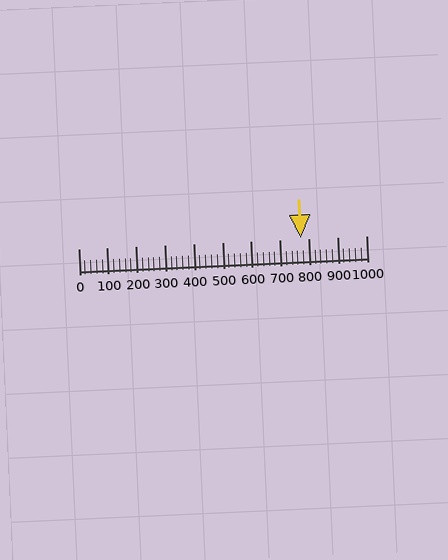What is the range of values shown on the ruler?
The ruler shows values from 0 to 1000.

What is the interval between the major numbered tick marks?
The major tick marks are spaced 100 units apart.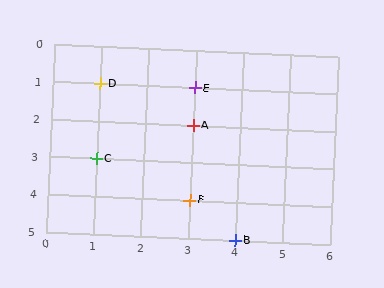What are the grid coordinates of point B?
Point B is at grid coordinates (4, 5).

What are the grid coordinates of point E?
Point E is at grid coordinates (3, 1).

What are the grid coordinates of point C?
Point C is at grid coordinates (1, 3).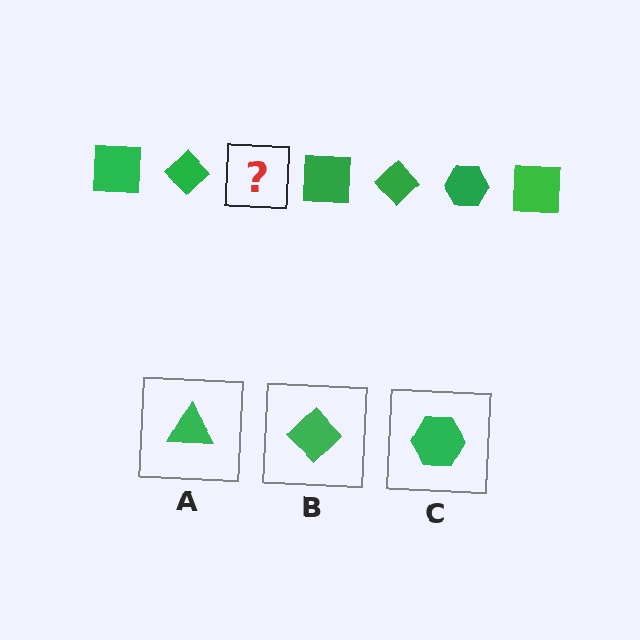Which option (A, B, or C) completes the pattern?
C.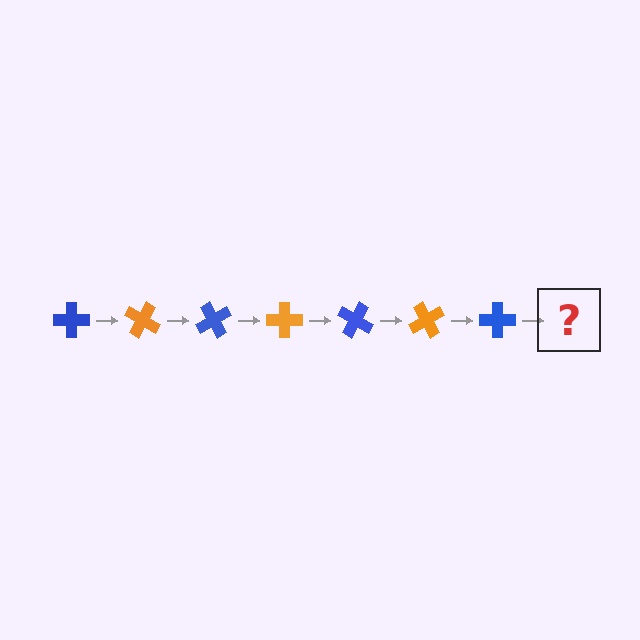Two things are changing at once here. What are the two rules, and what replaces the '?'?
The two rules are that it rotates 30 degrees each step and the color cycles through blue and orange. The '?' should be an orange cross, rotated 210 degrees from the start.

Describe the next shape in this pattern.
It should be an orange cross, rotated 210 degrees from the start.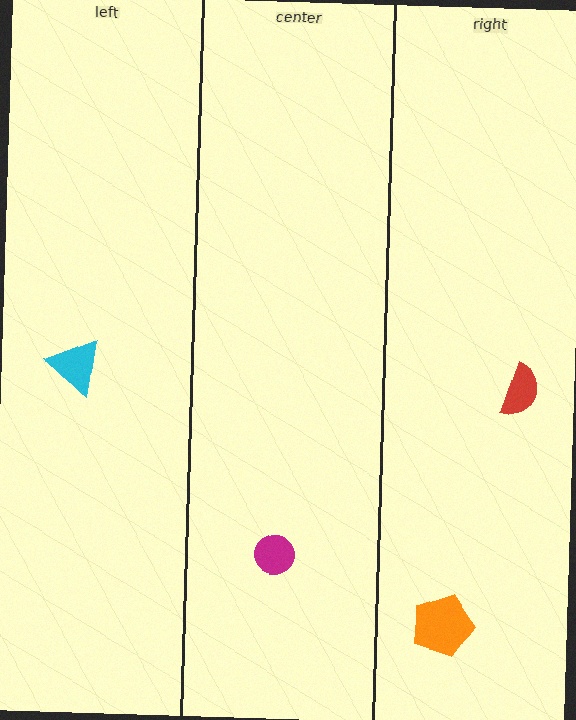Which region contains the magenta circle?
The center region.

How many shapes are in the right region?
2.